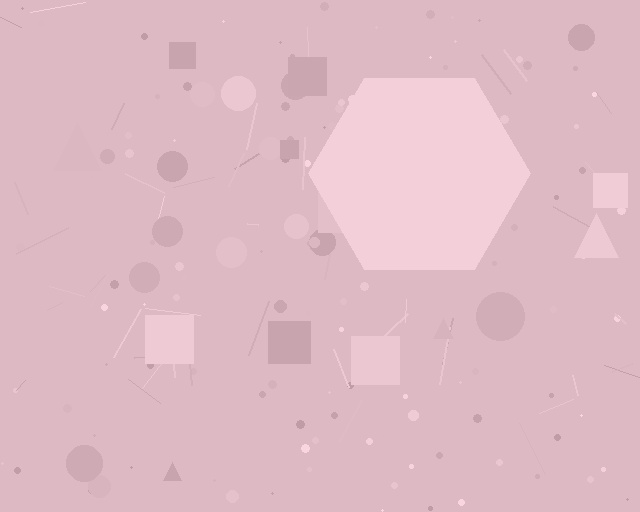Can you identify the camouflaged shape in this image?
The camouflaged shape is a hexagon.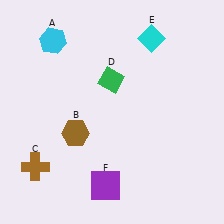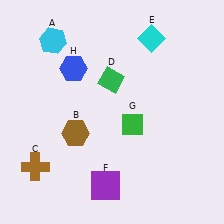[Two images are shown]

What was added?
A green diamond (G), a blue hexagon (H) were added in Image 2.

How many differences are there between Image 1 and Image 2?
There are 2 differences between the two images.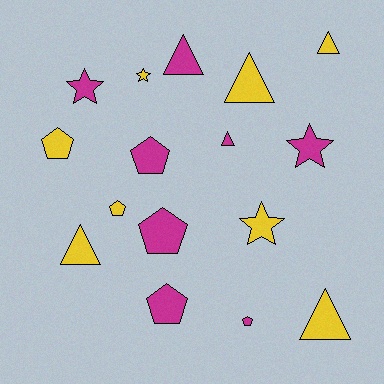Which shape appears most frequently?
Pentagon, with 6 objects.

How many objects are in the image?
There are 16 objects.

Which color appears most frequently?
Magenta, with 8 objects.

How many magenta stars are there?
There are 2 magenta stars.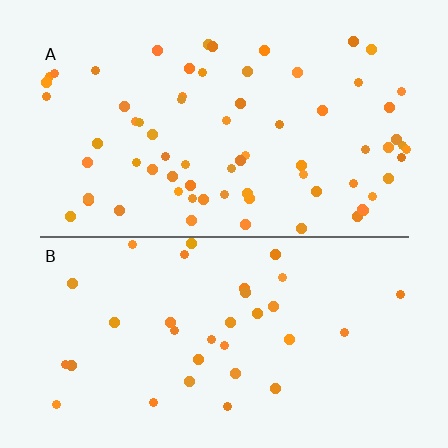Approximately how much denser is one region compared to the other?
Approximately 2.1× — region A over region B.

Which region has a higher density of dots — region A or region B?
A (the top).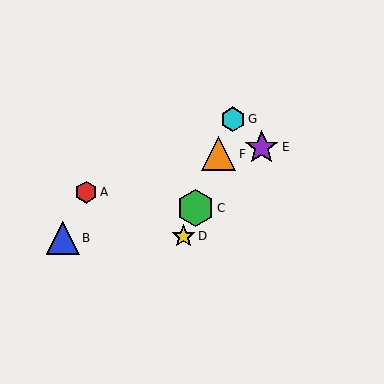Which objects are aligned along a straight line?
Objects C, D, F, G are aligned along a straight line.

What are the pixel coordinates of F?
Object F is at (219, 154).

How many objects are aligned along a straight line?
4 objects (C, D, F, G) are aligned along a straight line.